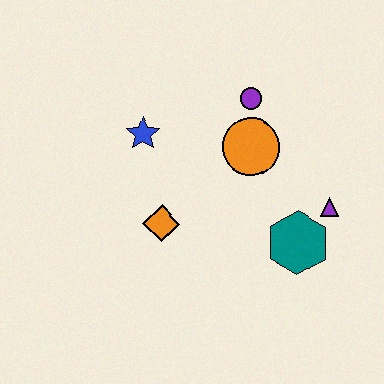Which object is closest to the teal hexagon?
The purple triangle is closest to the teal hexagon.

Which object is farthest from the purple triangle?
The blue star is farthest from the purple triangle.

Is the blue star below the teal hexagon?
No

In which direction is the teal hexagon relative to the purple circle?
The teal hexagon is below the purple circle.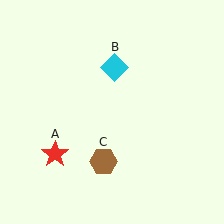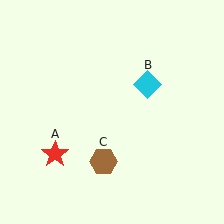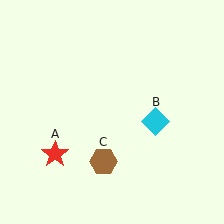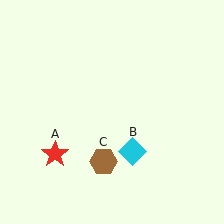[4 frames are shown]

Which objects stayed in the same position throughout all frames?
Red star (object A) and brown hexagon (object C) remained stationary.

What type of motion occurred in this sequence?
The cyan diamond (object B) rotated clockwise around the center of the scene.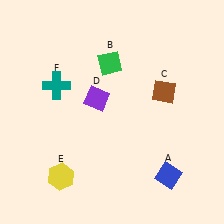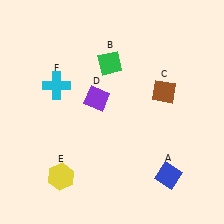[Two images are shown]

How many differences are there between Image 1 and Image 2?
There is 1 difference between the two images.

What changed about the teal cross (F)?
In Image 1, F is teal. In Image 2, it changed to cyan.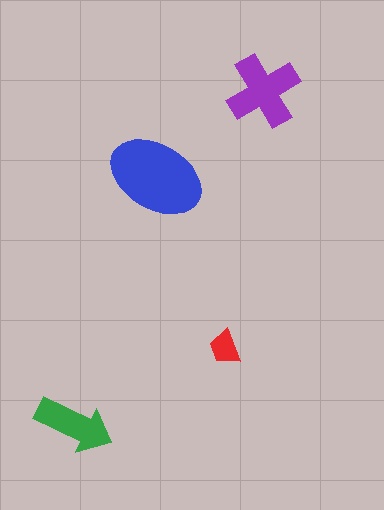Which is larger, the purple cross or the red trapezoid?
The purple cross.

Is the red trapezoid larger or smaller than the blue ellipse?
Smaller.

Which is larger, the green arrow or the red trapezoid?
The green arrow.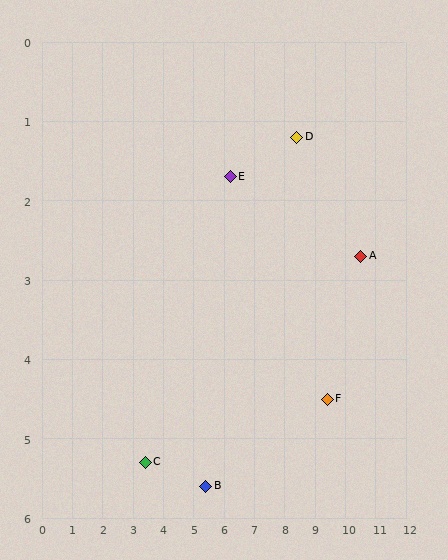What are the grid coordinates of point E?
Point E is at approximately (6.2, 1.7).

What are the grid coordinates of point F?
Point F is at approximately (9.4, 4.5).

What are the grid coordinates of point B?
Point B is at approximately (5.4, 5.6).